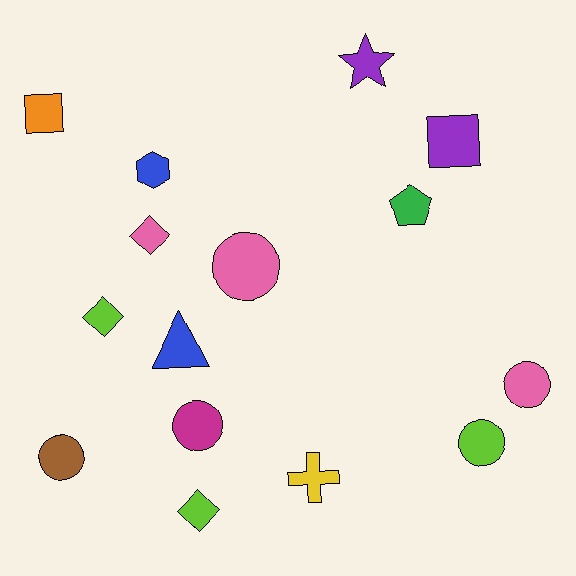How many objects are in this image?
There are 15 objects.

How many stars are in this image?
There is 1 star.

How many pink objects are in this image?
There are 3 pink objects.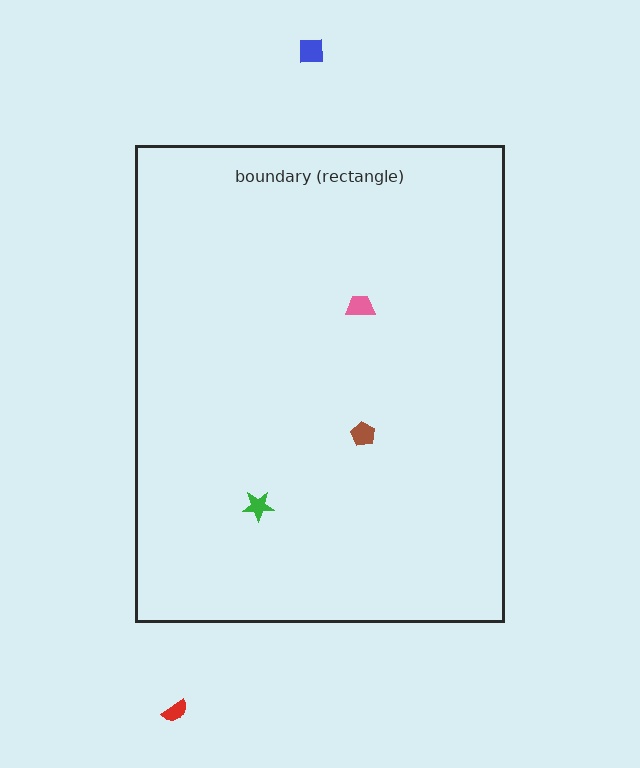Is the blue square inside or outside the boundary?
Outside.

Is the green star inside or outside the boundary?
Inside.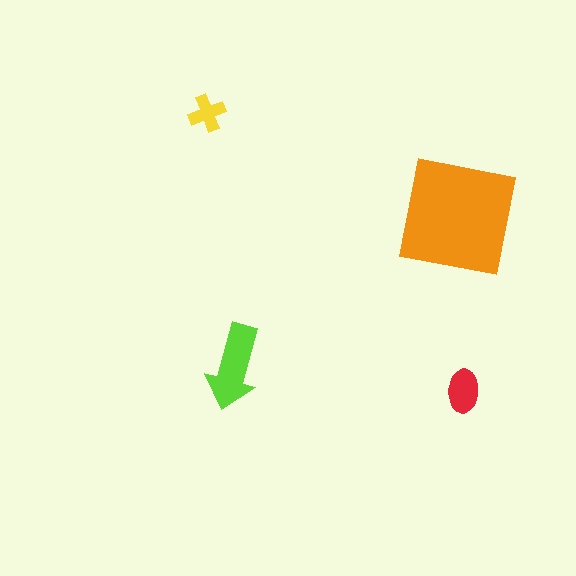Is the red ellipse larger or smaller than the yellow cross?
Larger.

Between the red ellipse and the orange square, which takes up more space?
The orange square.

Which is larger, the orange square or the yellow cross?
The orange square.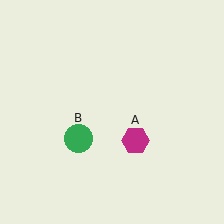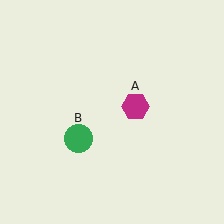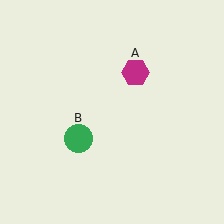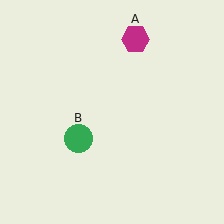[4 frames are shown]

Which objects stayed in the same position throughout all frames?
Green circle (object B) remained stationary.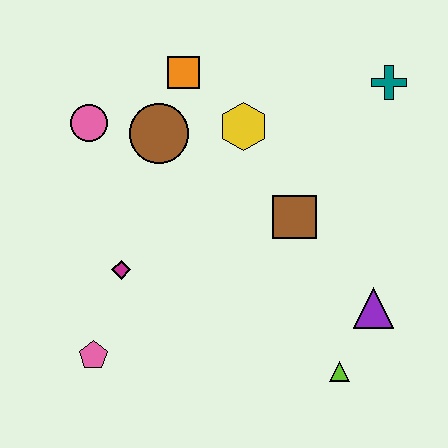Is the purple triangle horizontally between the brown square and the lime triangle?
No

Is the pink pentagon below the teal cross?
Yes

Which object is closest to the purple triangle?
The lime triangle is closest to the purple triangle.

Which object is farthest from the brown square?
The pink pentagon is farthest from the brown square.